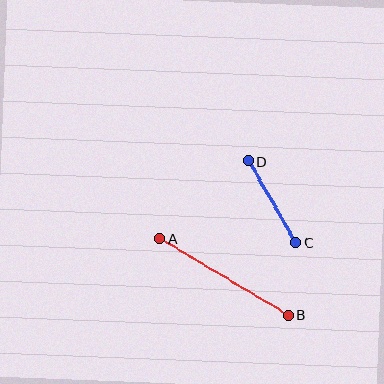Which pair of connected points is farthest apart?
Points A and B are farthest apart.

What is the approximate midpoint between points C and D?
The midpoint is at approximately (272, 202) pixels.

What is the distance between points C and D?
The distance is approximately 94 pixels.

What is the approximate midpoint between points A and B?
The midpoint is at approximately (224, 277) pixels.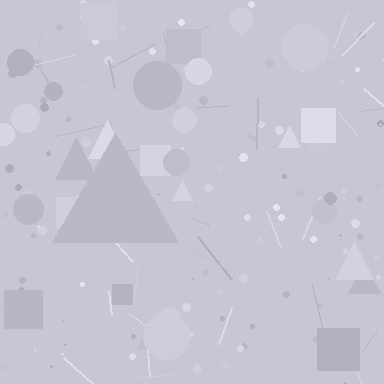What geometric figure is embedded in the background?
A triangle is embedded in the background.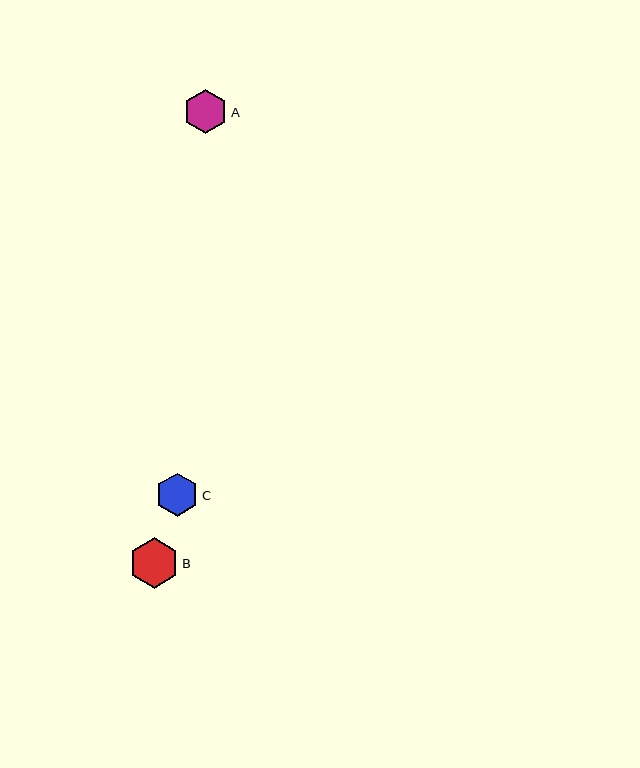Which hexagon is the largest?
Hexagon B is the largest with a size of approximately 50 pixels.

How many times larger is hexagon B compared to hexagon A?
Hexagon B is approximately 1.1 times the size of hexagon A.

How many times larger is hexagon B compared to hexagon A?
Hexagon B is approximately 1.1 times the size of hexagon A.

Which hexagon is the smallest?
Hexagon C is the smallest with a size of approximately 43 pixels.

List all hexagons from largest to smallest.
From largest to smallest: B, A, C.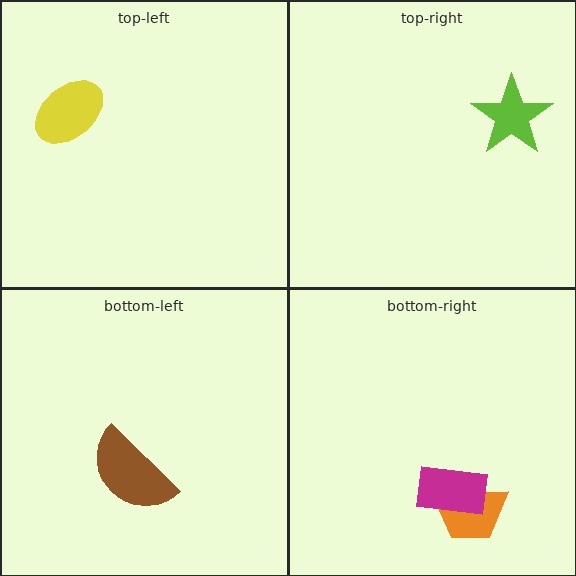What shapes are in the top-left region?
The yellow ellipse.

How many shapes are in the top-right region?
1.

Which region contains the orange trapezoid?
The bottom-right region.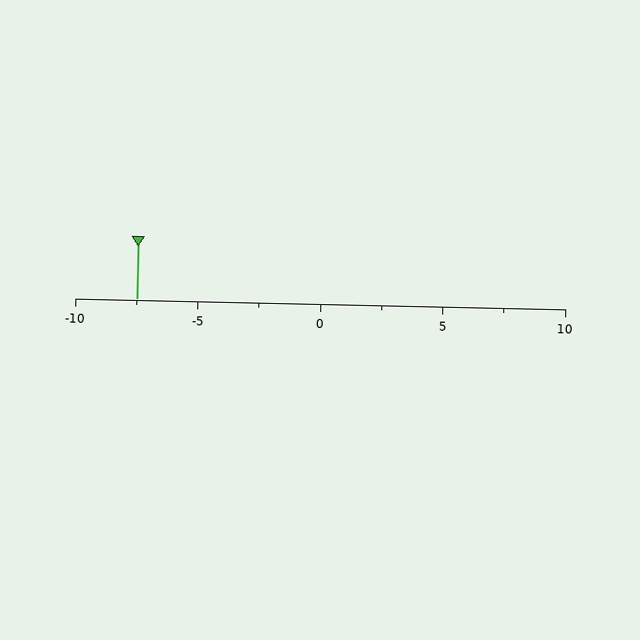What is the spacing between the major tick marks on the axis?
The major ticks are spaced 5 apart.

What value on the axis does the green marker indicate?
The marker indicates approximately -7.5.